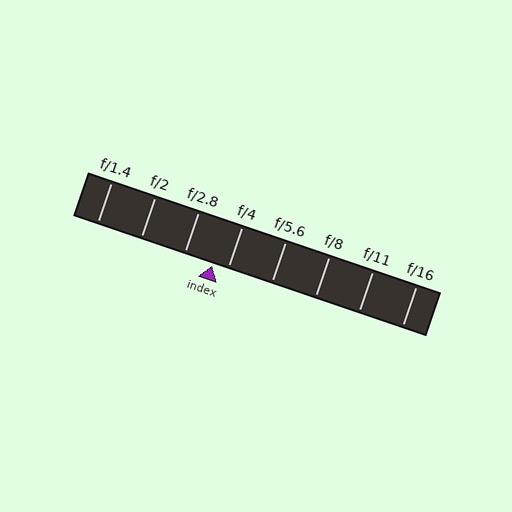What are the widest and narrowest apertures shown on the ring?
The widest aperture shown is f/1.4 and the narrowest is f/16.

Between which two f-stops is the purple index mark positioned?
The index mark is between f/2.8 and f/4.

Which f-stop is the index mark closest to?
The index mark is closest to f/4.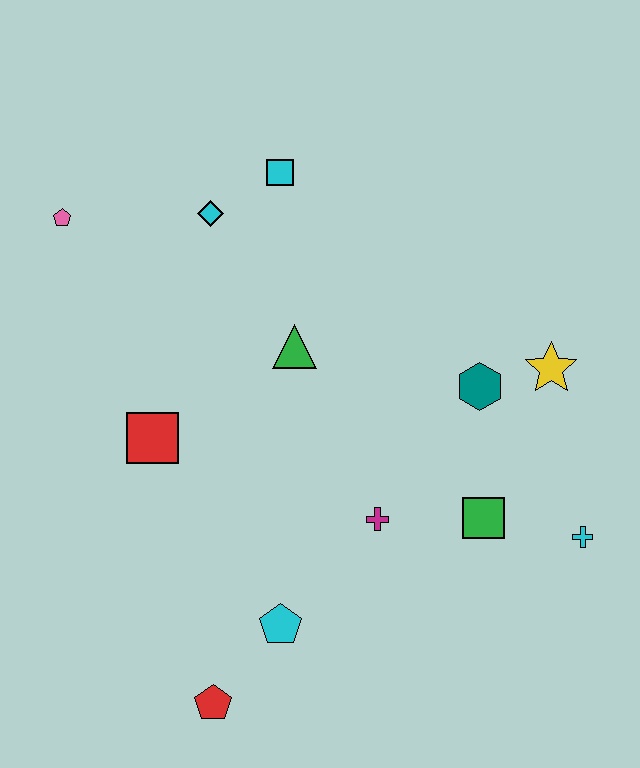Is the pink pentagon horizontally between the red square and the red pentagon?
No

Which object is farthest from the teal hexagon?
The pink pentagon is farthest from the teal hexagon.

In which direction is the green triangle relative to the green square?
The green triangle is to the left of the green square.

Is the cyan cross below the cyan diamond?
Yes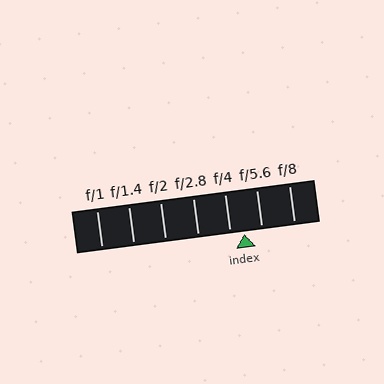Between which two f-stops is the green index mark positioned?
The index mark is between f/4 and f/5.6.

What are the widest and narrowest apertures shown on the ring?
The widest aperture shown is f/1 and the narrowest is f/8.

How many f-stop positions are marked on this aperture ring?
There are 7 f-stop positions marked.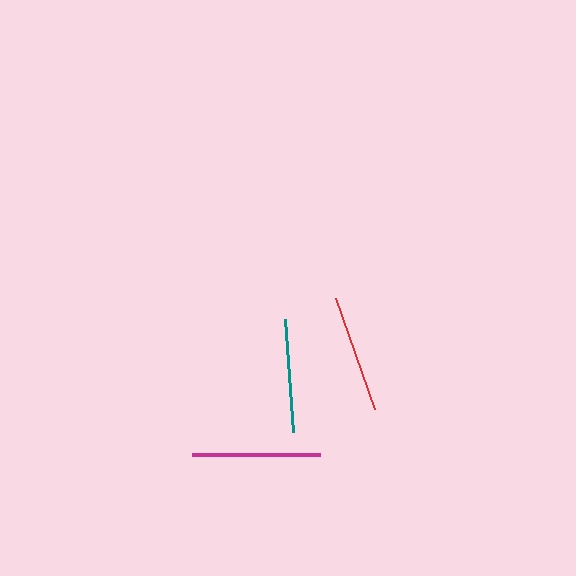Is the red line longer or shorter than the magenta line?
The magenta line is longer than the red line.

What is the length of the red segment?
The red segment is approximately 117 pixels long.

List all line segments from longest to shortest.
From longest to shortest: magenta, red, teal.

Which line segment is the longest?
The magenta line is the longest at approximately 128 pixels.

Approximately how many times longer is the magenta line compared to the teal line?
The magenta line is approximately 1.1 times the length of the teal line.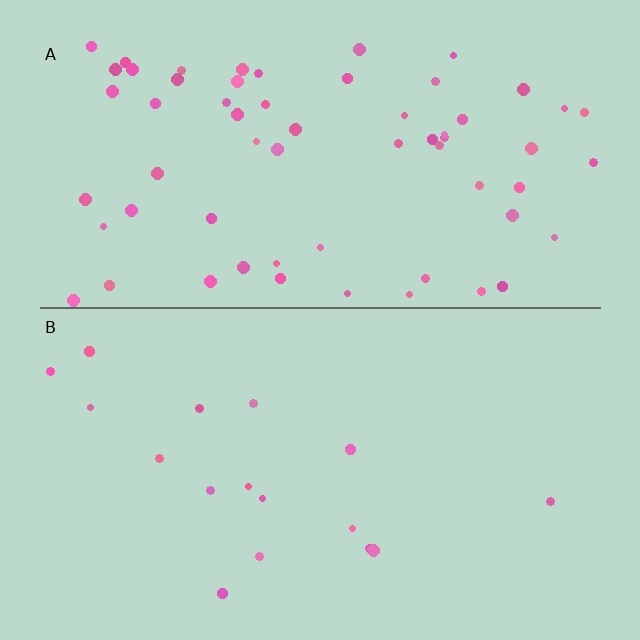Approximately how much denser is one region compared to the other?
Approximately 3.7× — region A over region B.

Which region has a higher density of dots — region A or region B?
A (the top).